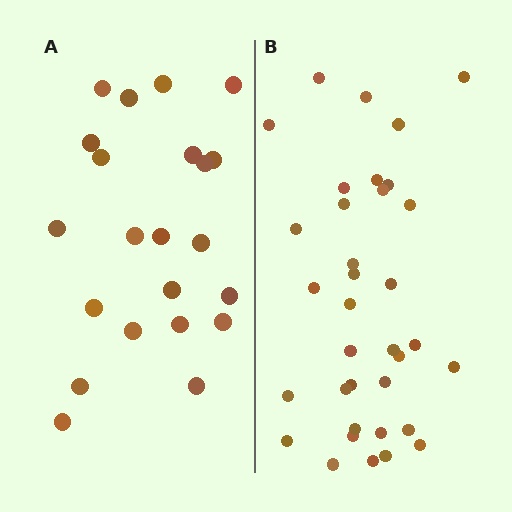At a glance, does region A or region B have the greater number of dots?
Region B (the right region) has more dots.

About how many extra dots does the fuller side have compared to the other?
Region B has approximately 15 more dots than region A.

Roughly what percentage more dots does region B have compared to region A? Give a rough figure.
About 60% more.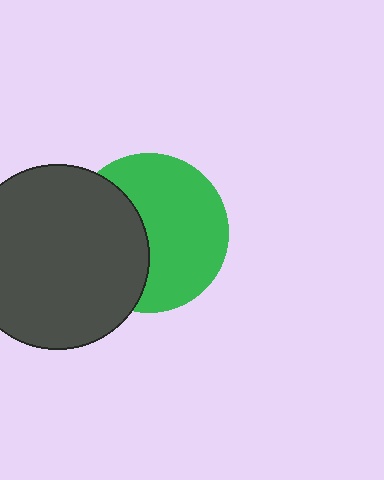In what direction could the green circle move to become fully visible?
The green circle could move right. That would shift it out from behind the dark gray circle entirely.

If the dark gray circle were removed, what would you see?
You would see the complete green circle.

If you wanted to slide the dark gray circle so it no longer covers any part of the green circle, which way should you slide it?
Slide it left — that is the most direct way to separate the two shapes.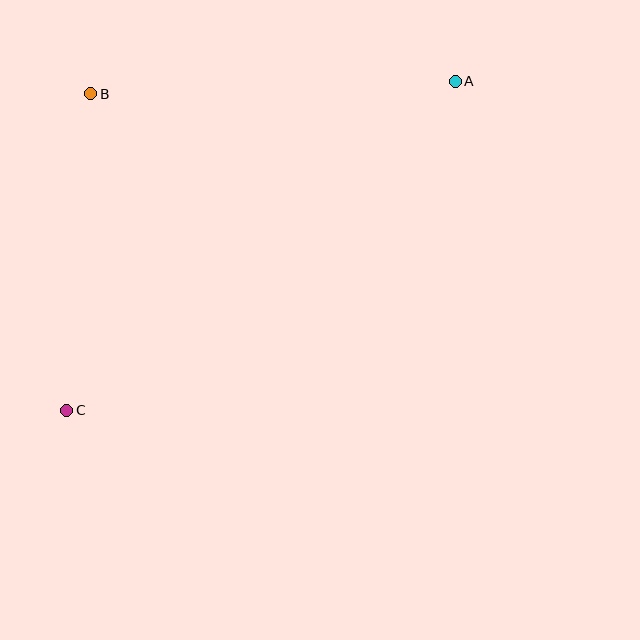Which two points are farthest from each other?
Points A and C are farthest from each other.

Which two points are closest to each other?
Points B and C are closest to each other.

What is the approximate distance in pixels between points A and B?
The distance between A and B is approximately 364 pixels.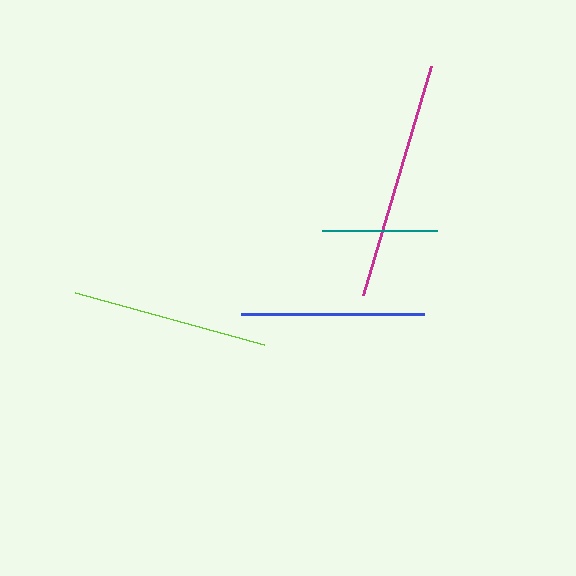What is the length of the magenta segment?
The magenta segment is approximately 238 pixels long.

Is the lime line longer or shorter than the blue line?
The lime line is longer than the blue line.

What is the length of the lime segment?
The lime segment is approximately 196 pixels long.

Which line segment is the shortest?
The teal line is the shortest at approximately 115 pixels.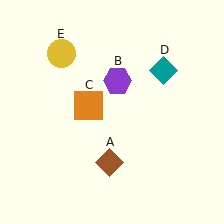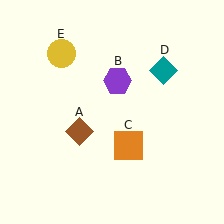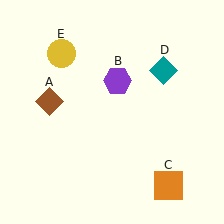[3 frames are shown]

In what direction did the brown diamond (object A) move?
The brown diamond (object A) moved up and to the left.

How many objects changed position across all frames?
2 objects changed position: brown diamond (object A), orange square (object C).